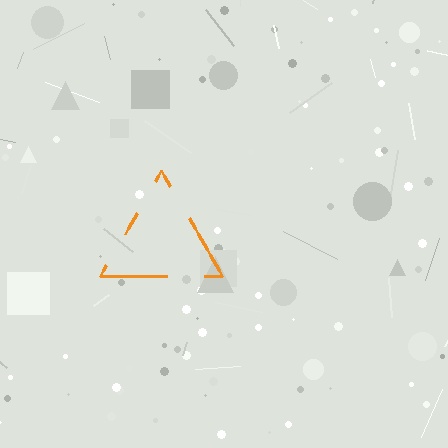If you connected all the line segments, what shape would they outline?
They would outline a triangle.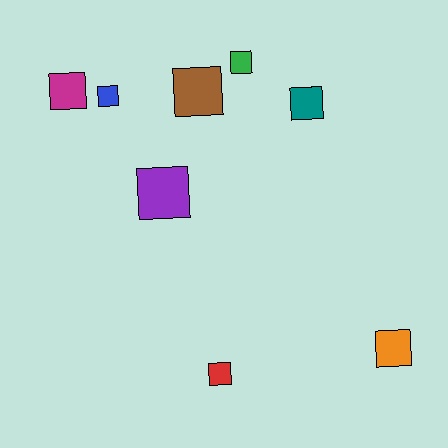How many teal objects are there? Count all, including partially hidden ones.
There is 1 teal object.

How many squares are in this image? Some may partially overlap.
There are 8 squares.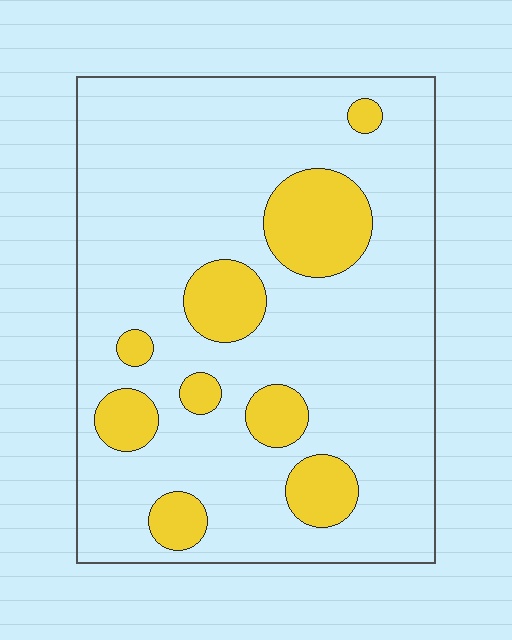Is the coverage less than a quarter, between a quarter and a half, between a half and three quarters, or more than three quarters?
Less than a quarter.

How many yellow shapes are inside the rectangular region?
9.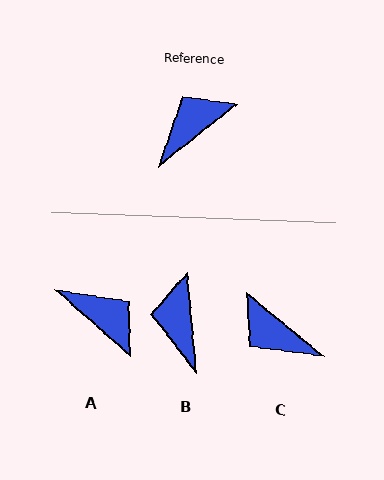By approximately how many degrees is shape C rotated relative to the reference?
Approximately 101 degrees counter-clockwise.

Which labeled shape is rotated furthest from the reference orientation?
C, about 101 degrees away.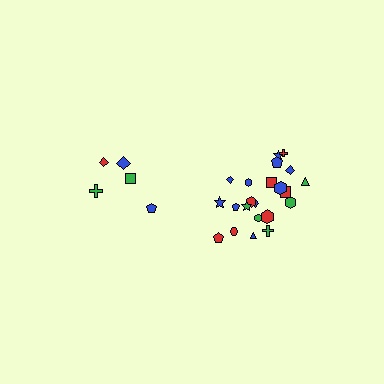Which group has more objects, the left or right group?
The right group.